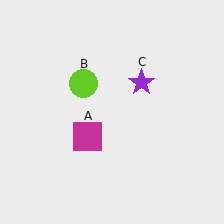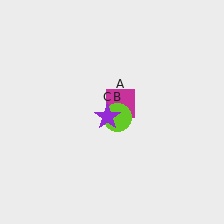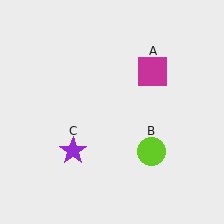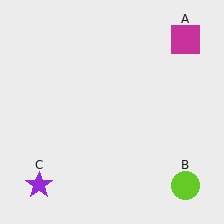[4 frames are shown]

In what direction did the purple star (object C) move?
The purple star (object C) moved down and to the left.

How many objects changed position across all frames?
3 objects changed position: magenta square (object A), lime circle (object B), purple star (object C).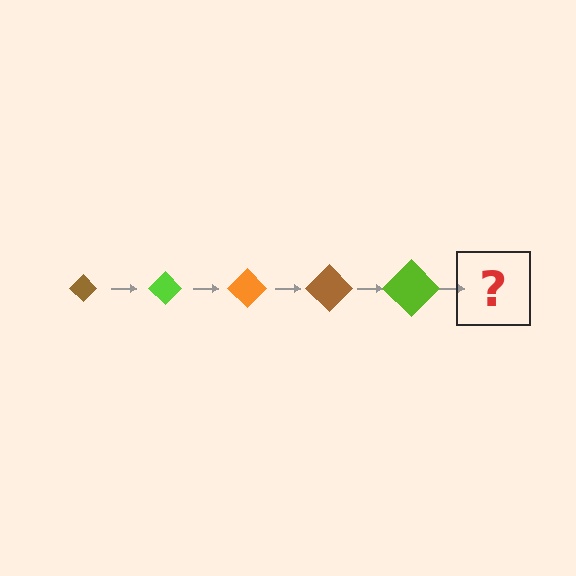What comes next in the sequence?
The next element should be an orange diamond, larger than the previous one.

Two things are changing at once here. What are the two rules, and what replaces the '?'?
The two rules are that the diamond grows larger each step and the color cycles through brown, lime, and orange. The '?' should be an orange diamond, larger than the previous one.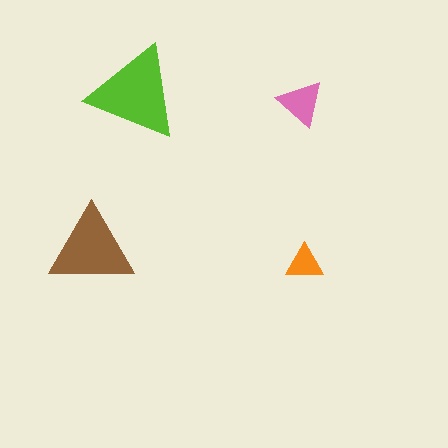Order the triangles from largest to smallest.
the lime one, the brown one, the pink one, the orange one.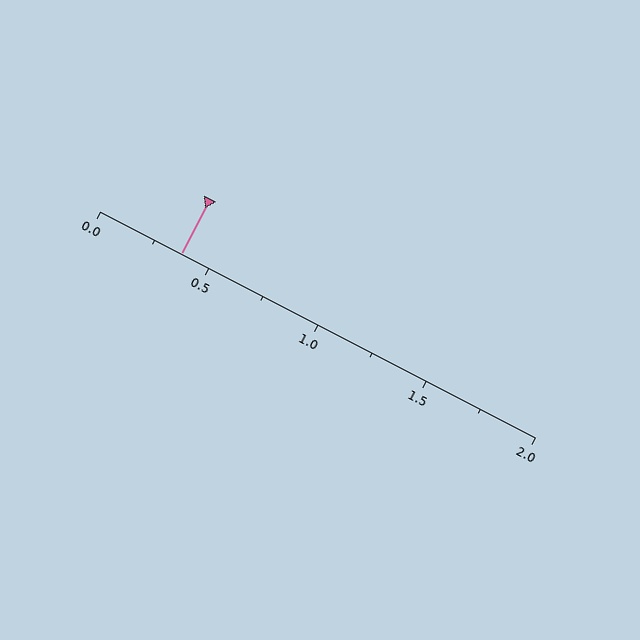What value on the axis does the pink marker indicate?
The marker indicates approximately 0.38.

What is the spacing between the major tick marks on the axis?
The major ticks are spaced 0.5 apart.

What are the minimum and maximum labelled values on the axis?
The axis runs from 0.0 to 2.0.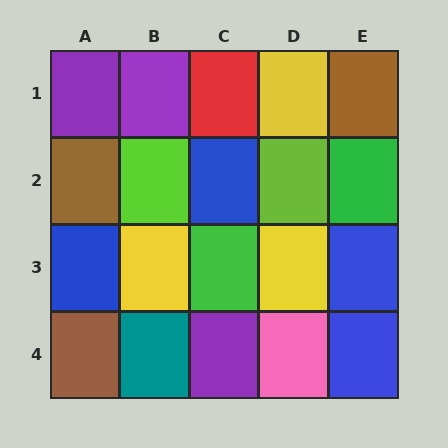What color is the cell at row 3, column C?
Green.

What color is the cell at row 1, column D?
Yellow.